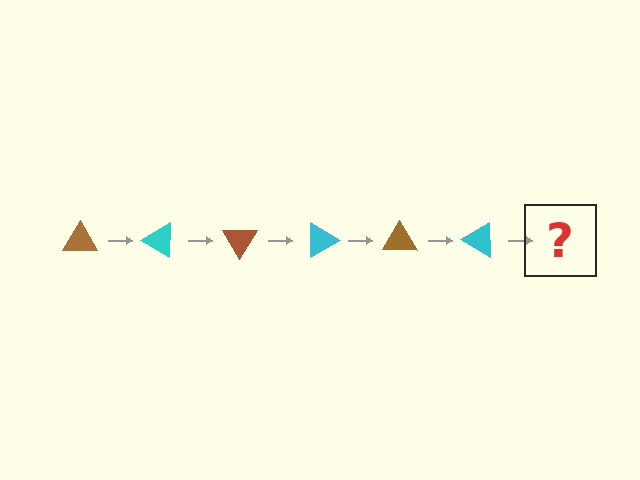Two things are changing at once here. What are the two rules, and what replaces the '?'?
The two rules are that it rotates 30 degrees each step and the color cycles through brown and cyan. The '?' should be a brown triangle, rotated 180 degrees from the start.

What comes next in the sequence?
The next element should be a brown triangle, rotated 180 degrees from the start.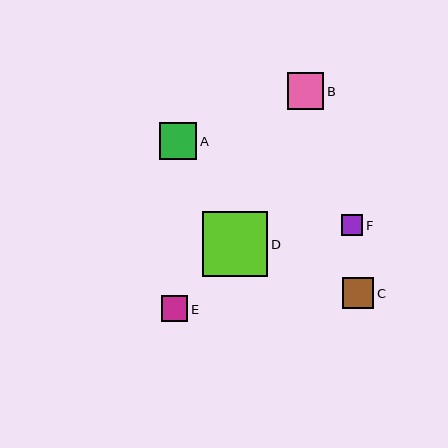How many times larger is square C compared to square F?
Square C is approximately 1.4 times the size of square F.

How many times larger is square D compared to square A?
Square D is approximately 1.7 times the size of square A.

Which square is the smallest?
Square F is the smallest with a size of approximately 22 pixels.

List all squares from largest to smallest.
From largest to smallest: D, A, B, C, E, F.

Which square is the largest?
Square D is the largest with a size of approximately 65 pixels.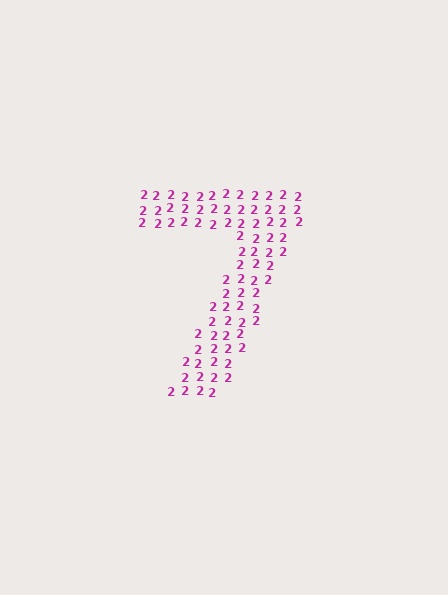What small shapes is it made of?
It is made of small digit 2's.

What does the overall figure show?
The overall figure shows the digit 7.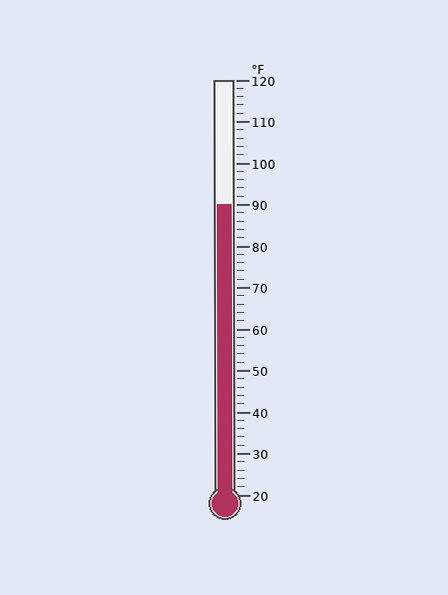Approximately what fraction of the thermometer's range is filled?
The thermometer is filled to approximately 70% of its range.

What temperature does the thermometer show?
The thermometer shows approximately 90°F.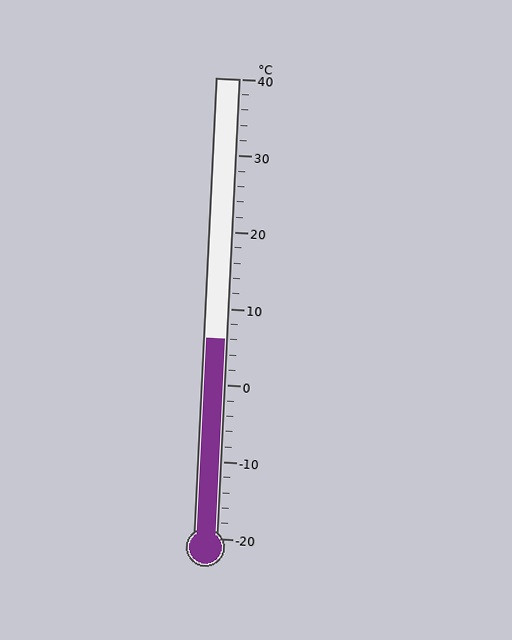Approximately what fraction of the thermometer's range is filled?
The thermometer is filled to approximately 45% of its range.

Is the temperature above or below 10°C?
The temperature is below 10°C.